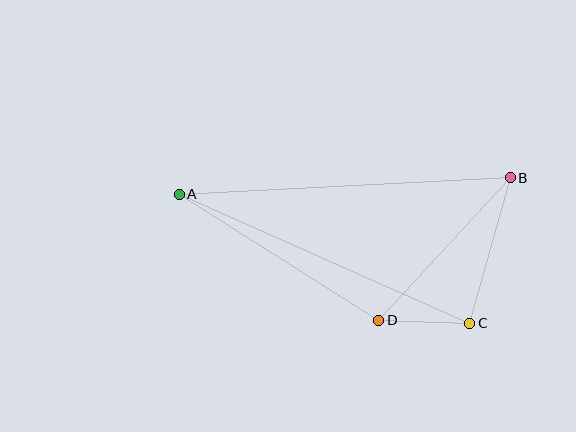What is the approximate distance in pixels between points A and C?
The distance between A and C is approximately 318 pixels.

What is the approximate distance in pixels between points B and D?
The distance between B and D is approximately 194 pixels.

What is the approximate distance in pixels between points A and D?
The distance between A and D is approximately 236 pixels.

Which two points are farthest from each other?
Points A and B are farthest from each other.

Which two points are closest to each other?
Points C and D are closest to each other.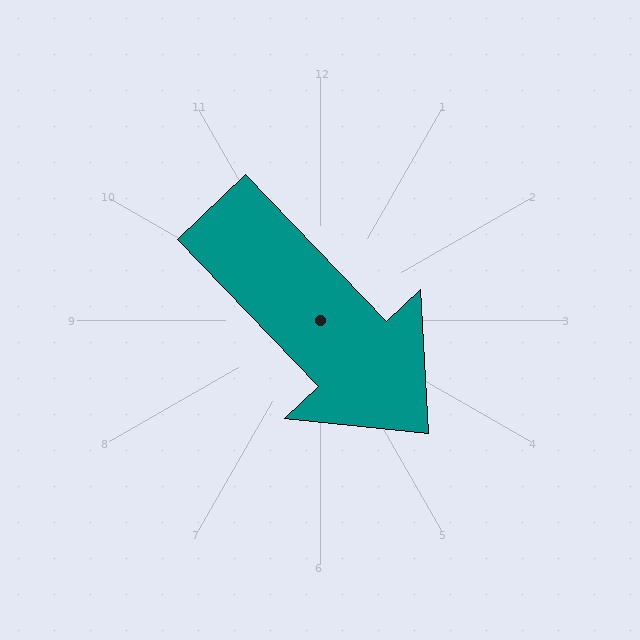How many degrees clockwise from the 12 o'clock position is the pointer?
Approximately 136 degrees.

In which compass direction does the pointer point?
Southeast.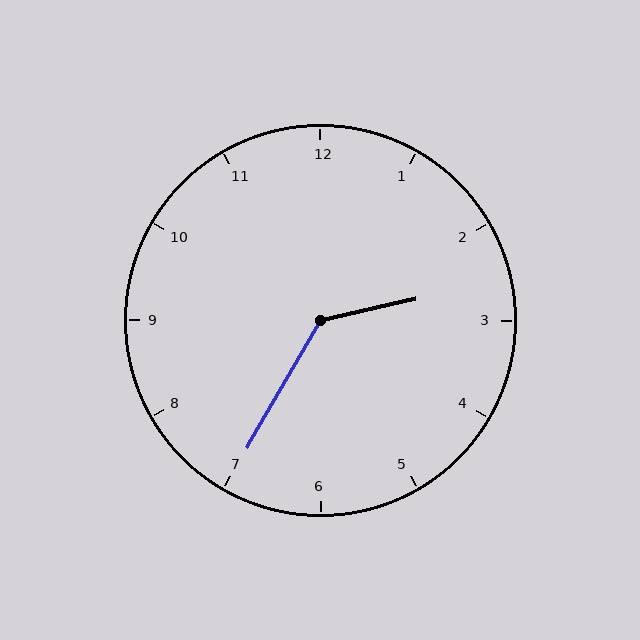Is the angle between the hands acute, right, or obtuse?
It is obtuse.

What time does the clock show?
2:35.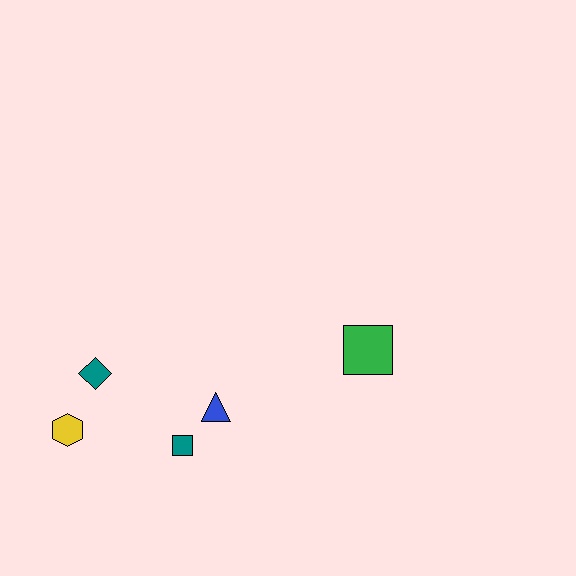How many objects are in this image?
There are 5 objects.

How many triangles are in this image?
There is 1 triangle.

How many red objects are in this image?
There are no red objects.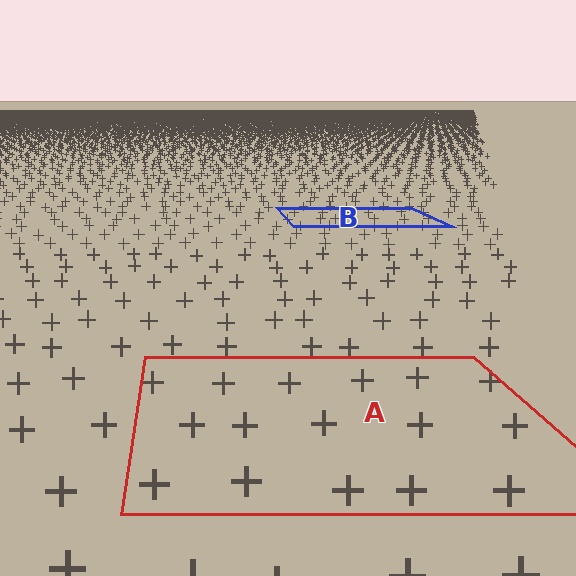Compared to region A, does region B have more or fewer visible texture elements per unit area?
Region B has more texture elements per unit area — they are packed more densely because it is farther away.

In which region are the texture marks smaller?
The texture marks are smaller in region B, because it is farther away.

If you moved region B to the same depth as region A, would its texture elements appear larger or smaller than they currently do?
They would appear larger. At a closer depth, the same texture elements are projected at a bigger on-screen size.